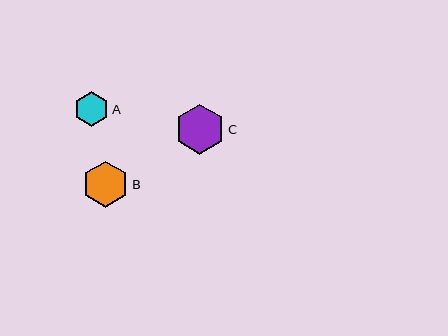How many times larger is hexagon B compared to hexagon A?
Hexagon B is approximately 1.3 times the size of hexagon A.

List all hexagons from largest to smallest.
From largest to smallest: C, B, A.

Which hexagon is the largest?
Hexagon C is the largest with a size of approximately 50 pixels.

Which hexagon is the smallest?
Hexagon A is the smallest with a size of approximately 35 pixels.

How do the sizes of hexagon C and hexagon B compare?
Hexagon C and hexagon B are approximately the same size.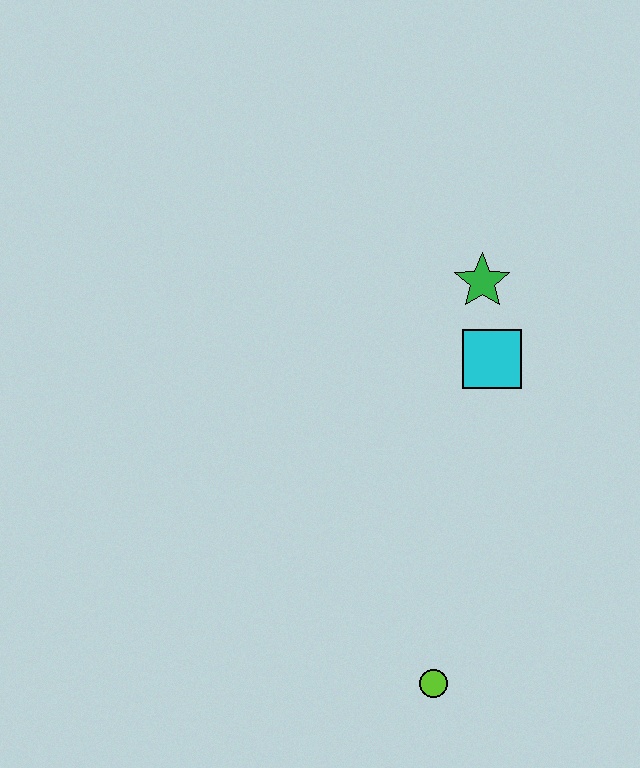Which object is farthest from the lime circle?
The green star is farthest from the lime circle.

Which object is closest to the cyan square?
The green star is closest to the cyan square.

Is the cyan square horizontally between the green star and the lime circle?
No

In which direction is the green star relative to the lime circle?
The green star is above the lime circle.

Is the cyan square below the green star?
Yes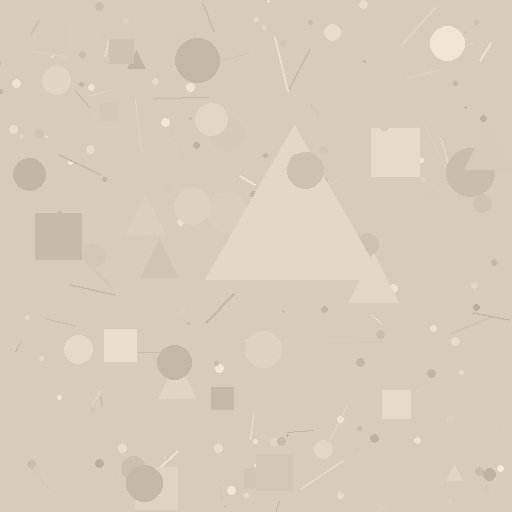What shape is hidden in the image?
A triangle is hidden in the image.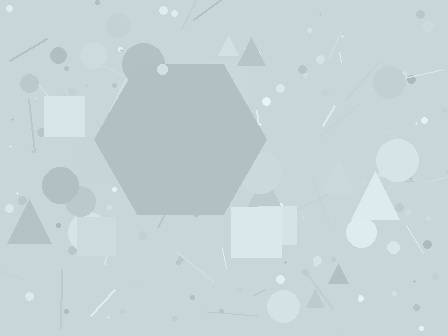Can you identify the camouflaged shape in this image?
The camouflaged shape is a hexagon.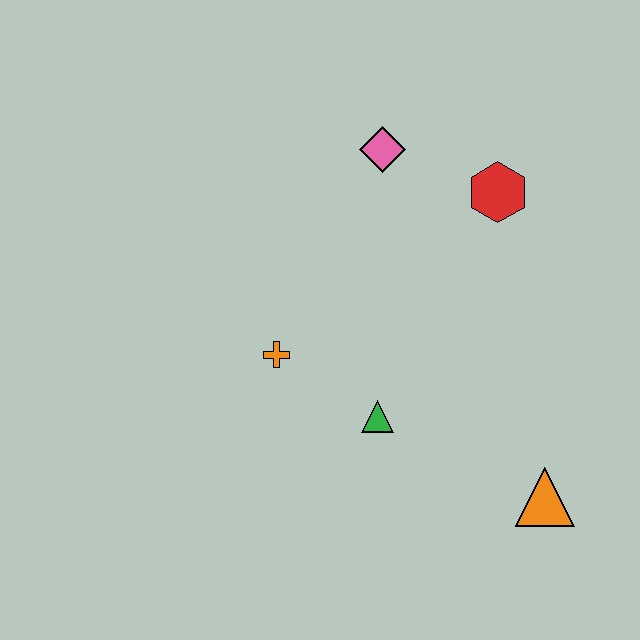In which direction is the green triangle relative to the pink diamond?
The green triangle is below the pink diamond.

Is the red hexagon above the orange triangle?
Yes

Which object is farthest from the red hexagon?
The orange triangle is farthest from the red hexagon.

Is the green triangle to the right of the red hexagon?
No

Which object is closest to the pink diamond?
The red hexagon is closest to the pink diamond.